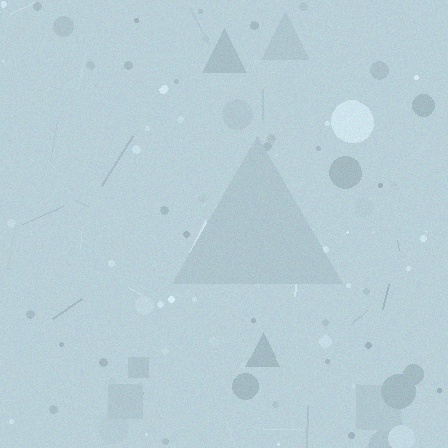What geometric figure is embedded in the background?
A triangle is embedded in the background.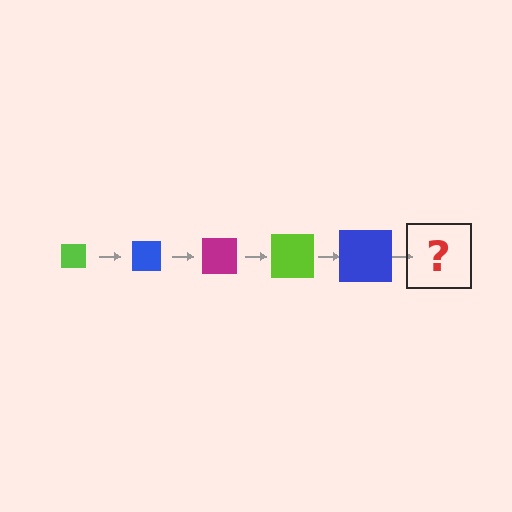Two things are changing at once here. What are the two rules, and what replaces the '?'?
The two rules are that the square grows larger each step and the color cycles through lime, blue, and magenta. The '?' should be a magenta square, larger than the previous one.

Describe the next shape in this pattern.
It should be a magenta square, larger than the previous one.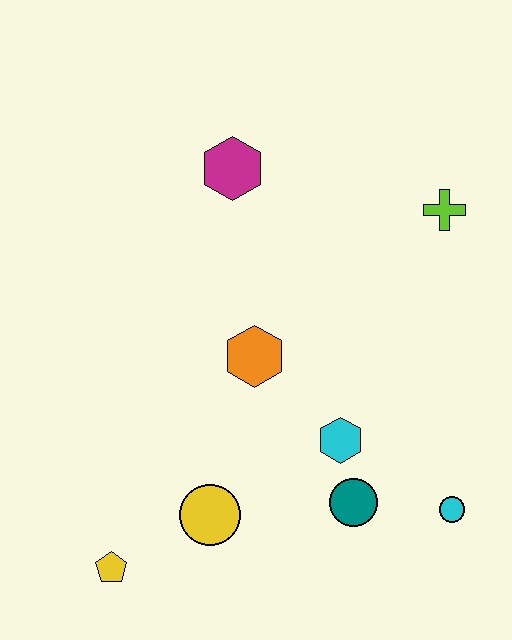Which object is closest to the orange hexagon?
The cyan hexagon is closest to the orange hexagon.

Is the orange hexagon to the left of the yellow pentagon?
No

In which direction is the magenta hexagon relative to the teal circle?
The magenta hexagon is above the teal circle.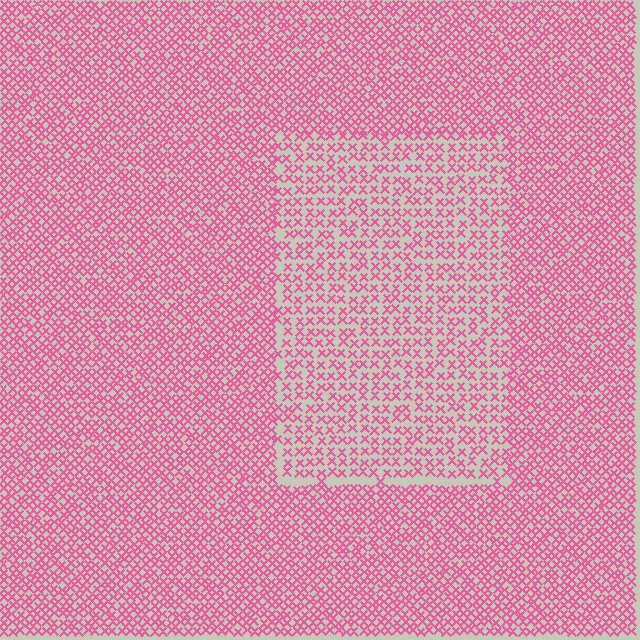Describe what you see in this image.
The image contains small pink elements arranged at two different densities. A rectangle-shaped region is visible where the elements are less densely packed than the surrounding area.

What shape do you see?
I see a rectangle.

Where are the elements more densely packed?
The elements are more densely packed outside the rectangle boundary.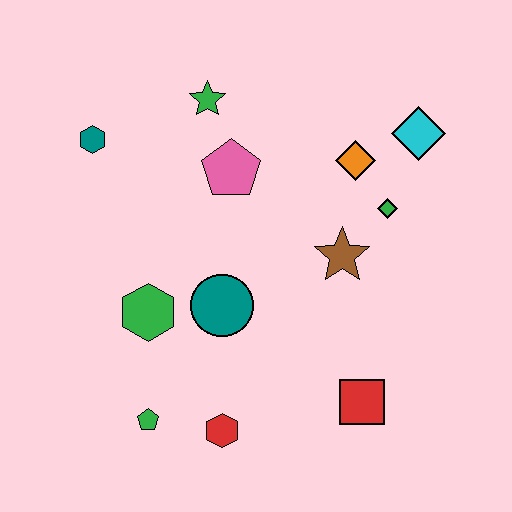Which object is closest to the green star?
The pink pentagon is closest to the green star.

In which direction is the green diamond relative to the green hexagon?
The green diamond is to the right of the green hexagon.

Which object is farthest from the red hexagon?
The cyan diamond is farthest from the red hexagon.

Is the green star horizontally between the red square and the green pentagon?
Yes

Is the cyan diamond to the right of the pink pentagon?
Yes